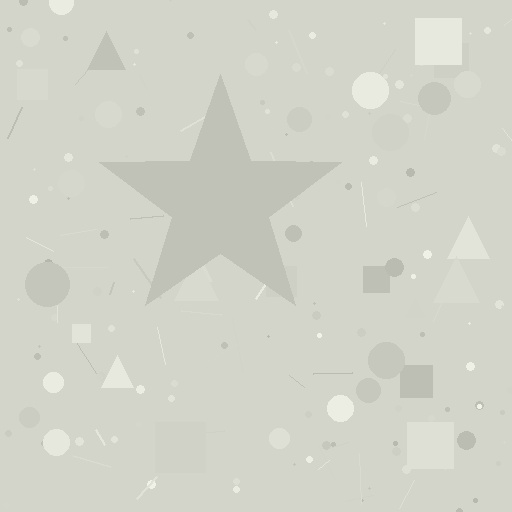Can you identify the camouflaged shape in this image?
The camouflaged shape is a star.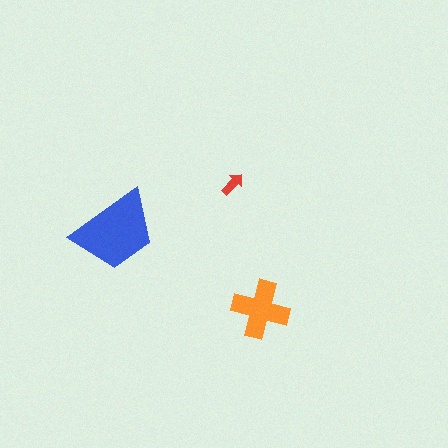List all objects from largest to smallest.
The blue trapezoid, the orange cross, the red arrow.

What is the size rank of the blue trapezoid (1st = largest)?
1st.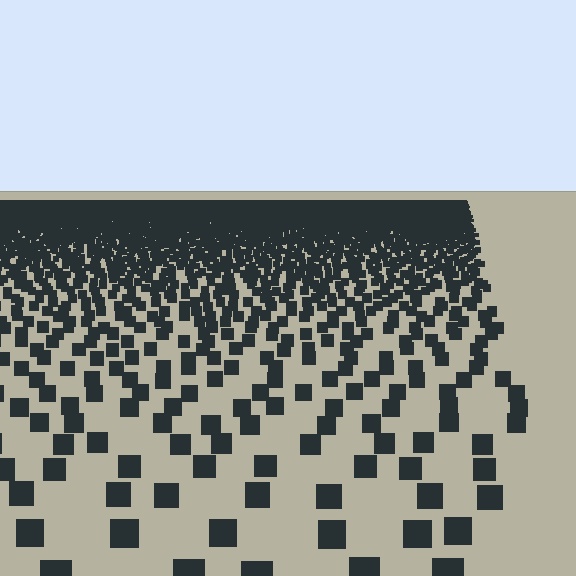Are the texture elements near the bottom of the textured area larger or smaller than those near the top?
Larger. Near the bottom, elements are closer to the viewer and appear at a bigger on-screen size.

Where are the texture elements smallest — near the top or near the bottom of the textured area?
Near the top.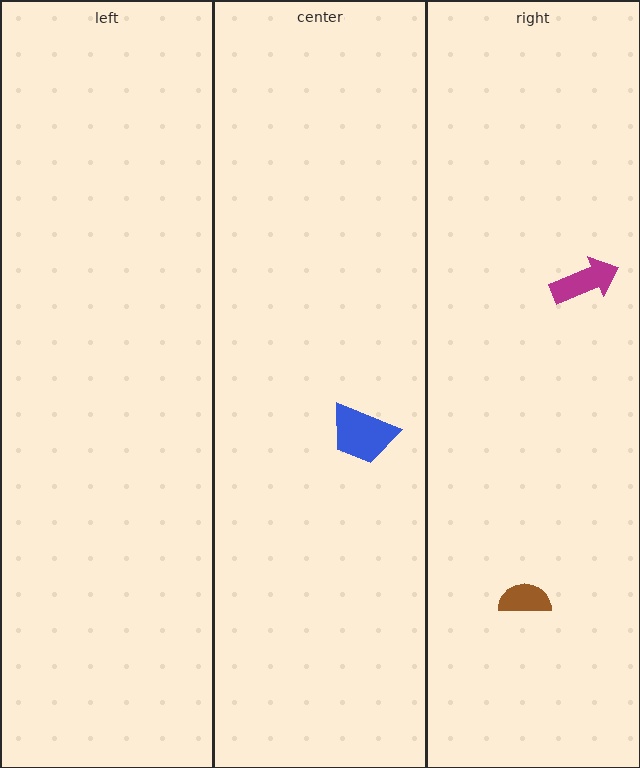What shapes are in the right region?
The brown semicircle, the magenta arrow.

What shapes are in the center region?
The blue trapezoid.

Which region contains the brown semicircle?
The right region.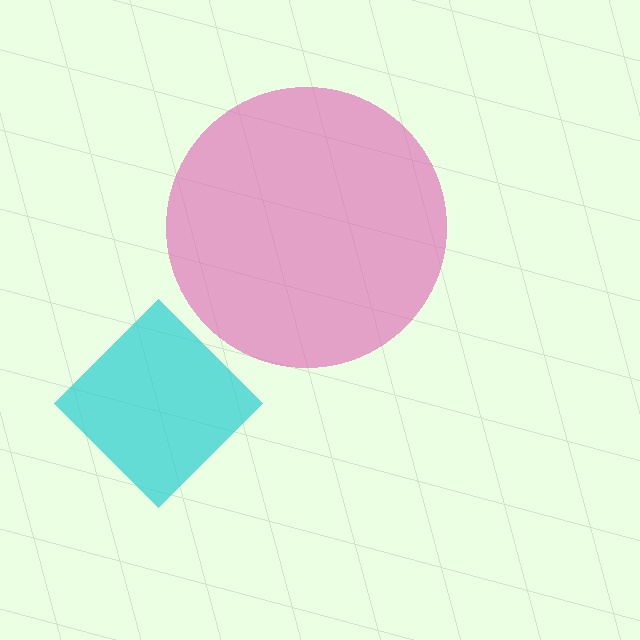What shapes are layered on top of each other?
The layered shapes are: a pink circle, a cyan diamond.